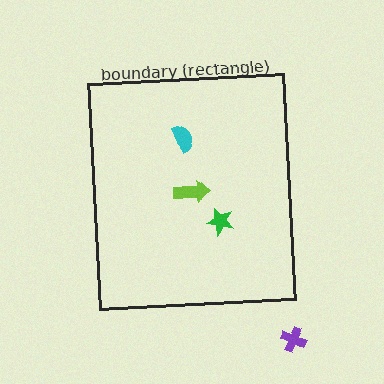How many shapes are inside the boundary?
3 inside, 1 outside.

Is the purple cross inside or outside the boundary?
Outside.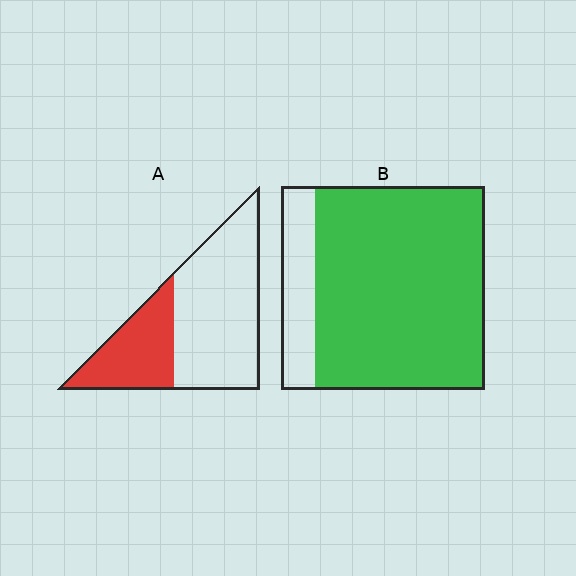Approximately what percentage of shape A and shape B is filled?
A is approximately 35% and B is approximately 85%.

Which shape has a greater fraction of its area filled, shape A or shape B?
Shape B.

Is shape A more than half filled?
No.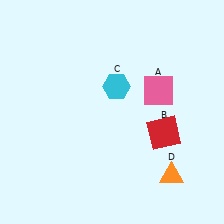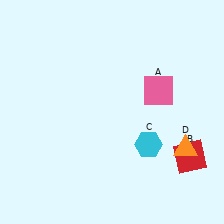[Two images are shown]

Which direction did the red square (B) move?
The red square (B) moved right.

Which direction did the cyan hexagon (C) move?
The cyan hexagon (C) moved down.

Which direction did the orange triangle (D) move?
The orange triangle (D) moved up.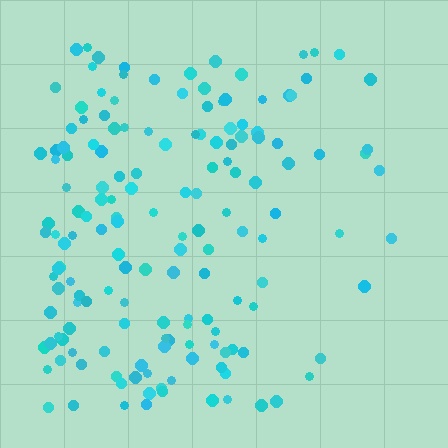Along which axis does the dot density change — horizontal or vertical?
Horizontal.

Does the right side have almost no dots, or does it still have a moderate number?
Still a moderate number, just noticeably fewer than the left.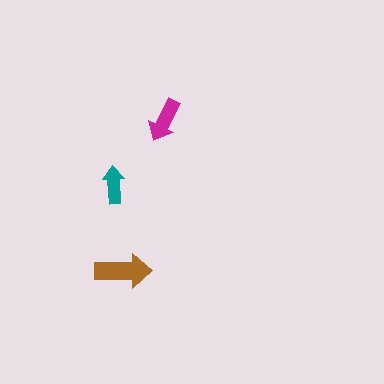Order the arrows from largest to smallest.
the brown one, the magenta one, the teal one.